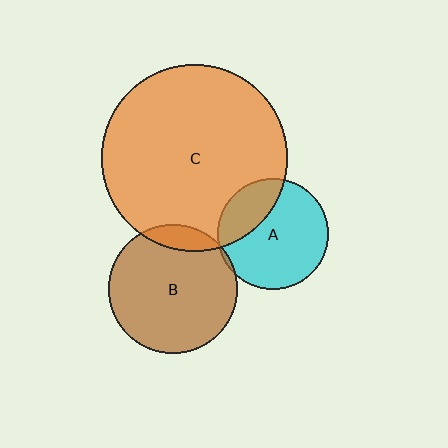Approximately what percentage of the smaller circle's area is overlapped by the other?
Approximately 10%.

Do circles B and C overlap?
Yes.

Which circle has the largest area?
Circle C (orange).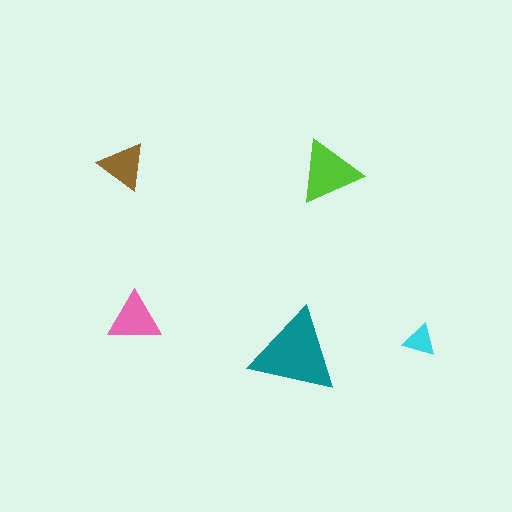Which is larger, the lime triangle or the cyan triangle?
The lime one.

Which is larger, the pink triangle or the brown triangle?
The pink one.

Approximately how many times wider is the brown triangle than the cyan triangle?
About 1.5 times wider.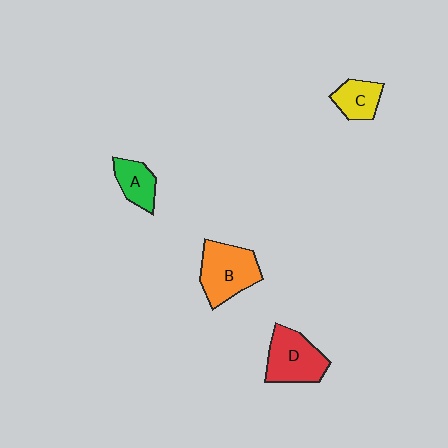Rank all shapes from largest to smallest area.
From largest to smallest: B (orange), D (red), A (green), C (yellow).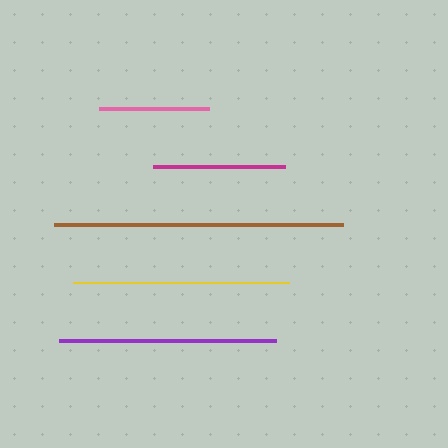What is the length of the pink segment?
The pink segment is approximately 110 pixels long.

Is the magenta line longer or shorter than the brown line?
The brown line is longer than the magenta line.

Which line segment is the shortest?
The pink line is the shortest at approximately 110 pixels.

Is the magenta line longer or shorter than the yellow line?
The yellow line is longer than the magenta line.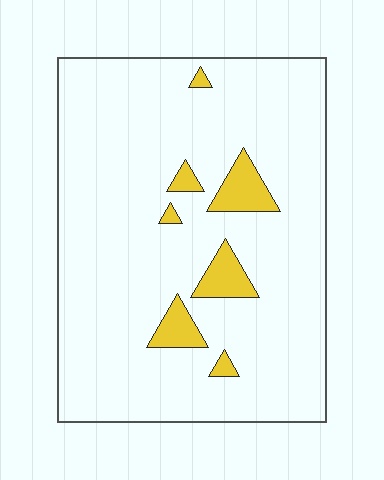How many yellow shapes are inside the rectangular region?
7.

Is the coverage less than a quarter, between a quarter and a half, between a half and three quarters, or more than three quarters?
Less than a quarter.